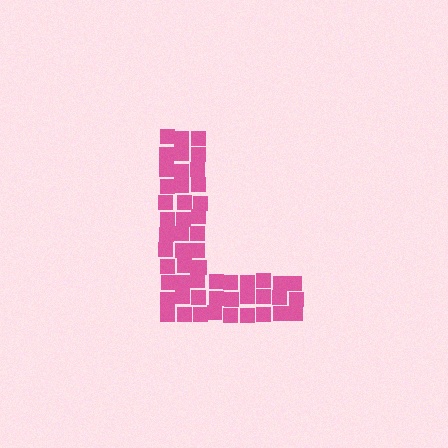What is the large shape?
The large shape is the letter L.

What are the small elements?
The small elements are squares.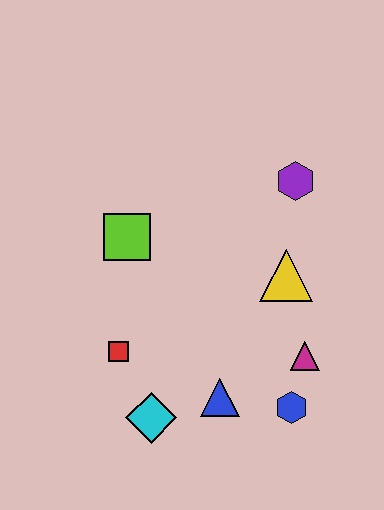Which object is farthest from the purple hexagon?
The cyan diamond is farthest from the purple hexagon.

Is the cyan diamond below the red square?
Yes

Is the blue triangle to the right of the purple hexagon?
No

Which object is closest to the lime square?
The red square is closest to the lime square.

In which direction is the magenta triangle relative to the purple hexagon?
The magenta triangle is below the purple hexagon.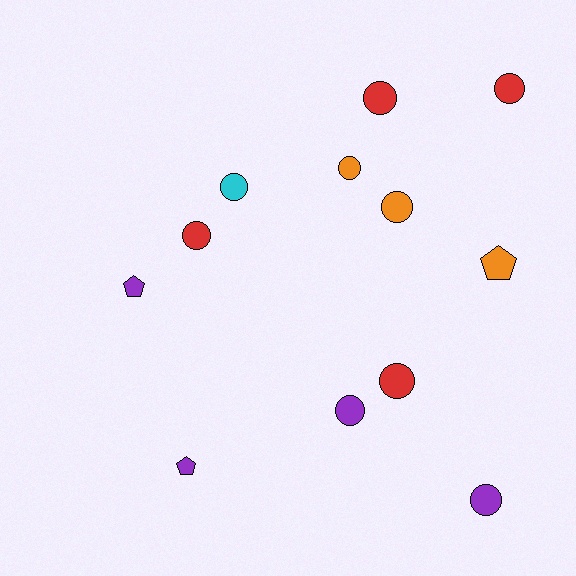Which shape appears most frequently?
Circle, with 9 objects.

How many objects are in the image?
There are 12 objects.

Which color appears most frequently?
Red, with 4 objects.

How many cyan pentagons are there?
There are no cyan pentagons.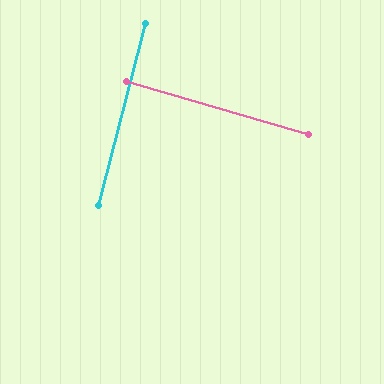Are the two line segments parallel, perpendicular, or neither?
Perpendicular — they meet at approximately 88°.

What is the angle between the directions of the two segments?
Approximately 88 degrees.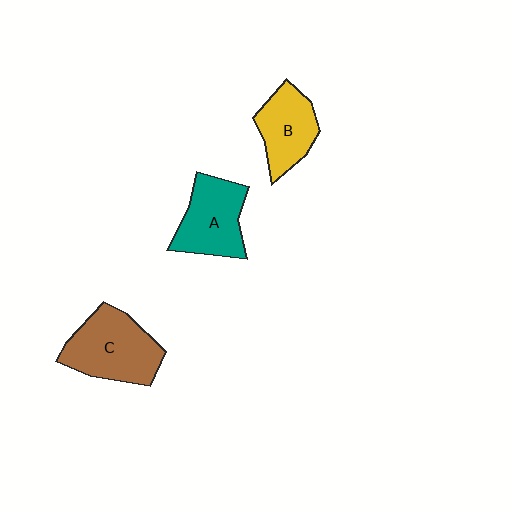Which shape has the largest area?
Shape C (brown).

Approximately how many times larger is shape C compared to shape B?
Approximately 1.4 times.